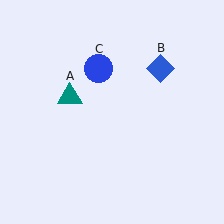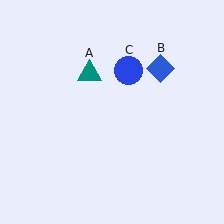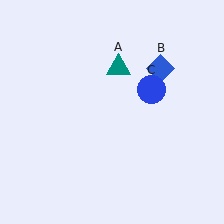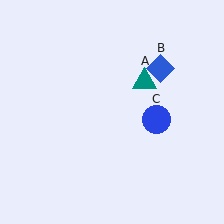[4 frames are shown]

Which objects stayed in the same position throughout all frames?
Blue diamond (object B) remained stationary.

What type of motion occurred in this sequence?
The teal triangle (object A), blue circle (object C) rotated clockwise around the center of the scene.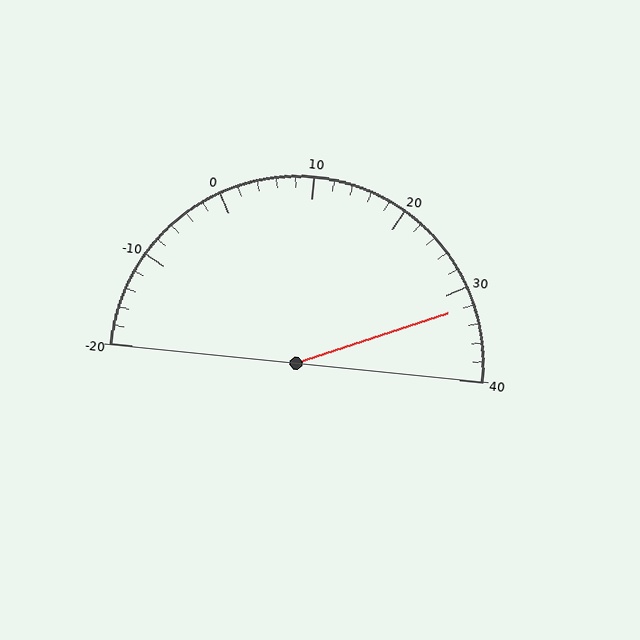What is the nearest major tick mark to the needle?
The nearest major tick mark is 30.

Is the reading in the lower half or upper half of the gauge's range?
The reading is in the upper half of the range (-20 to 40).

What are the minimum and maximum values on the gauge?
The gauge ranges from -20 to 40.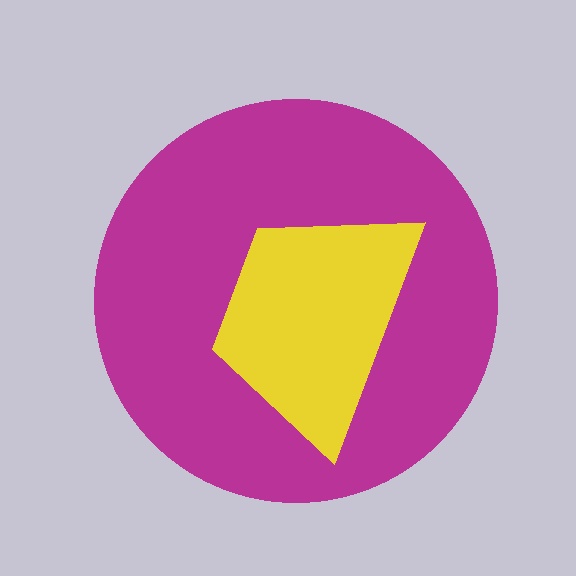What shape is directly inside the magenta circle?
The yellow trapezoid.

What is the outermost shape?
The magenta circle.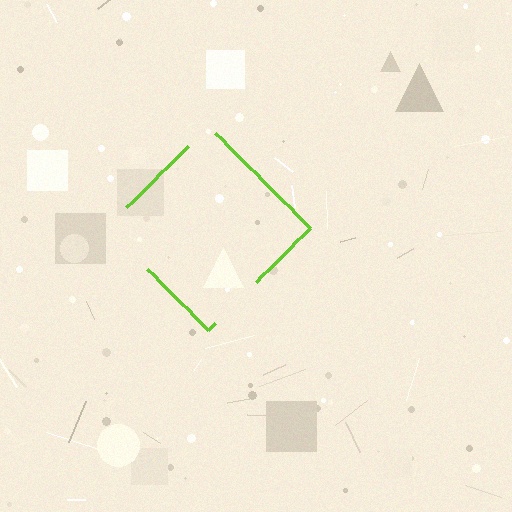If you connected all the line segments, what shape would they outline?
They would outline a diamond.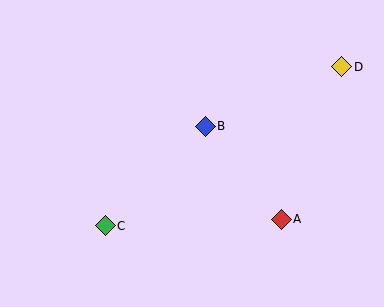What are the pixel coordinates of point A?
Point A is at (281, 219).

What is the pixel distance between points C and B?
The distance between C and B is 141 pixels.